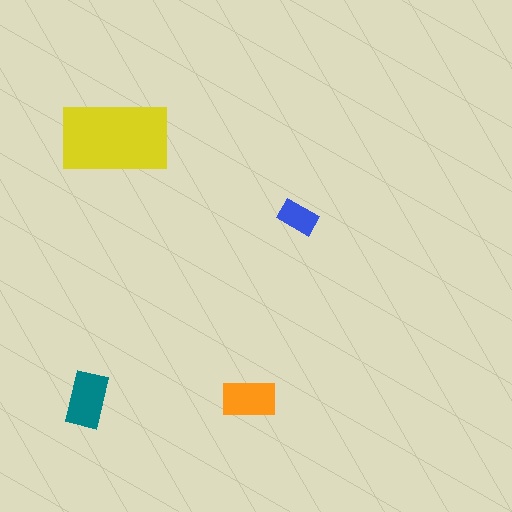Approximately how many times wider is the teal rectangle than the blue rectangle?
About 1.5 times wider.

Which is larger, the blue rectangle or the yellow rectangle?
The yellow one.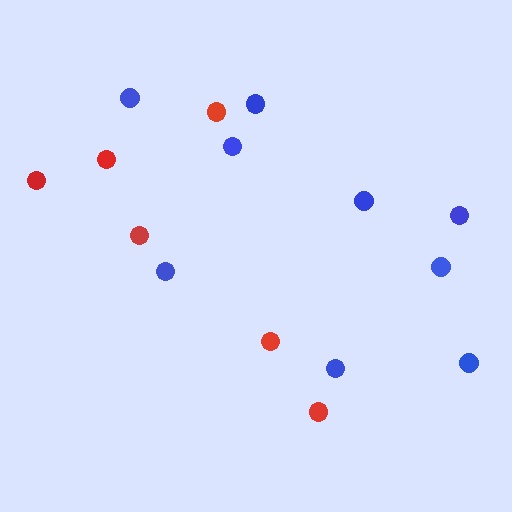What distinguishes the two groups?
There are 2 groups: one group of red circles (6) and one group of blue circles (9).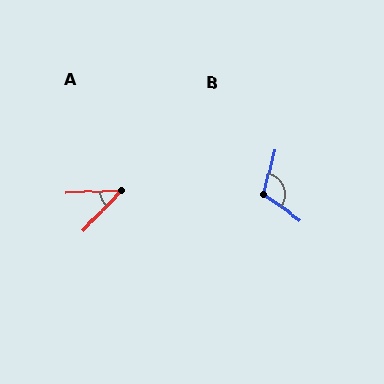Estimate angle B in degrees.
Approximately 111 degrees.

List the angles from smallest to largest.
A (45°), B (111°).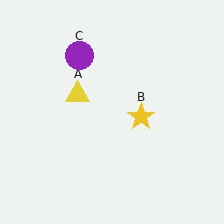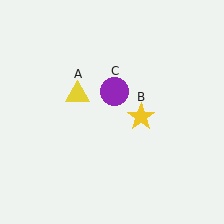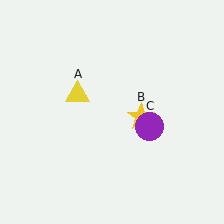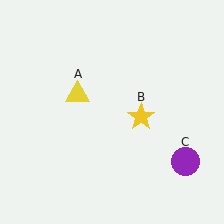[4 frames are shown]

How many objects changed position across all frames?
1 object changed position: purple circle (object C).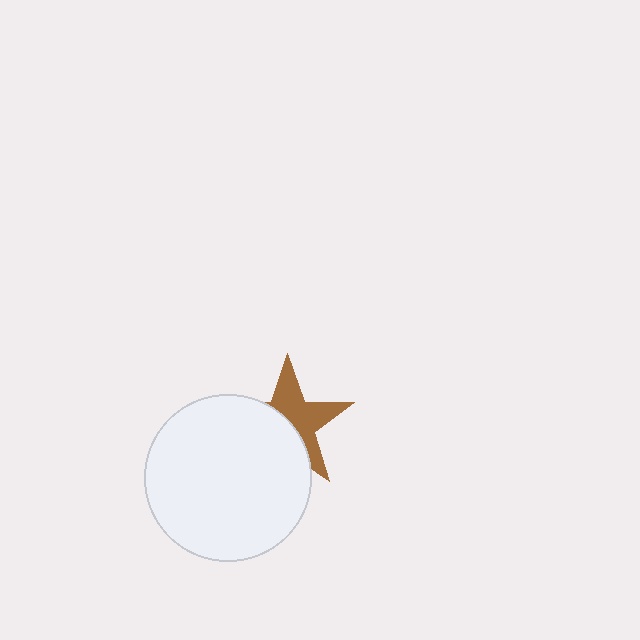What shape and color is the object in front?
The object in front is a white circle.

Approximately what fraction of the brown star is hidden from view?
Roughly 50% of the brown star is hidden behind the white circle.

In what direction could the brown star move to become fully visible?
The brown star could move toward the upper-right. That would shift it out from behind the white circle entirely.